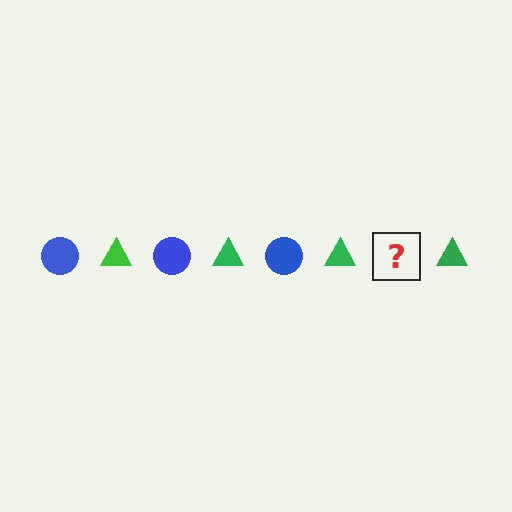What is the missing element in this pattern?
The missing element is a blue circle.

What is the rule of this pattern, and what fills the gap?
The rule is that the pattern alternates between blue circle and green triangle. The gap should be filled with a blue circle.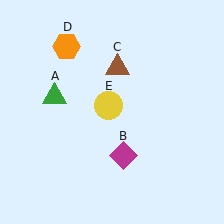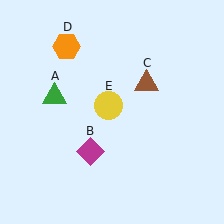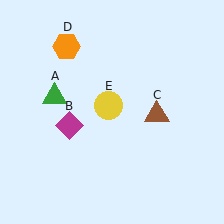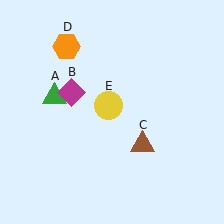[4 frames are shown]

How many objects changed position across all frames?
2 objects changed position: magenta diamond (object B), brown triangle (object C).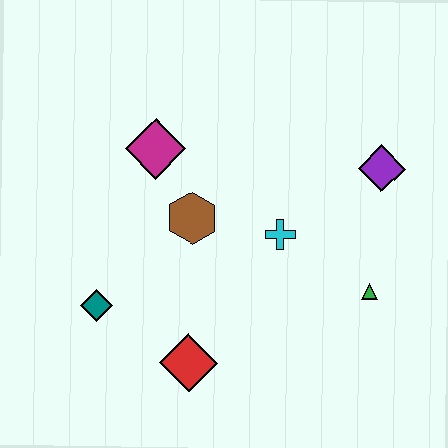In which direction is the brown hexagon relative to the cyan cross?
The brown hexagon is to the left of the cyan cross.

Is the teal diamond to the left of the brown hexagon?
Yes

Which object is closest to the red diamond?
The teal diamond is closest to the red diamond.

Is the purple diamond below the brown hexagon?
No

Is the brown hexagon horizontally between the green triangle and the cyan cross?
No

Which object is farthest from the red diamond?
The purple diamond is farthest from the red diamond.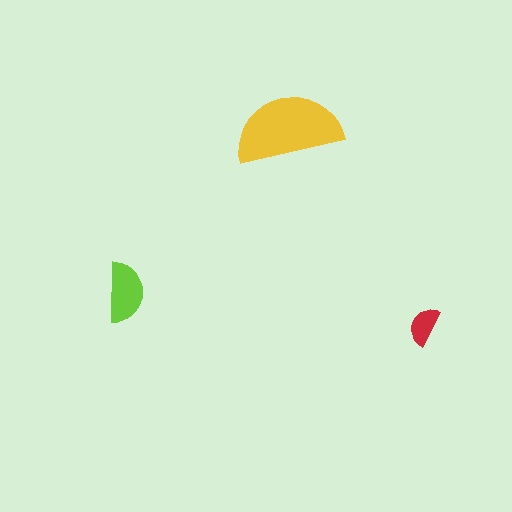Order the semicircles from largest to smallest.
the yellow one, the lime one, the red one.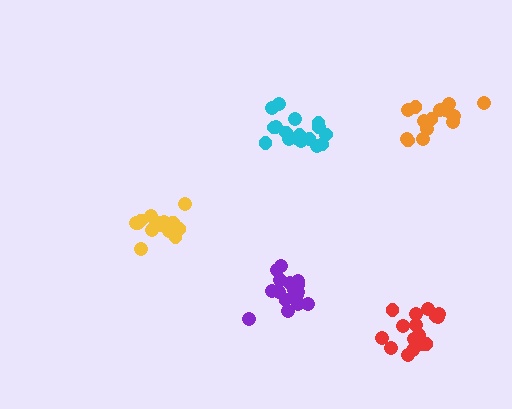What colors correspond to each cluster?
The clusters are colored: cyan, purple, yellow, red, orange.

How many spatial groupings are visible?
There are 5 spatial groupings.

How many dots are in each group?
Group 1: 18 dots, Group 2: 16 dots, Group 3: 16 dots, Group 4: 16 dots, Group 5: 15 dots (81 total).